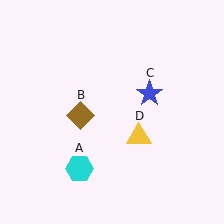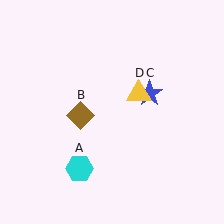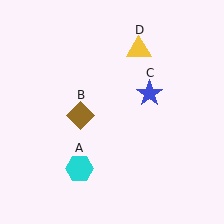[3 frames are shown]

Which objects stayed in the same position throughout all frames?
Cyan hexagon (object A) and brown diamond (object B) and blue star (object C) remained stationary.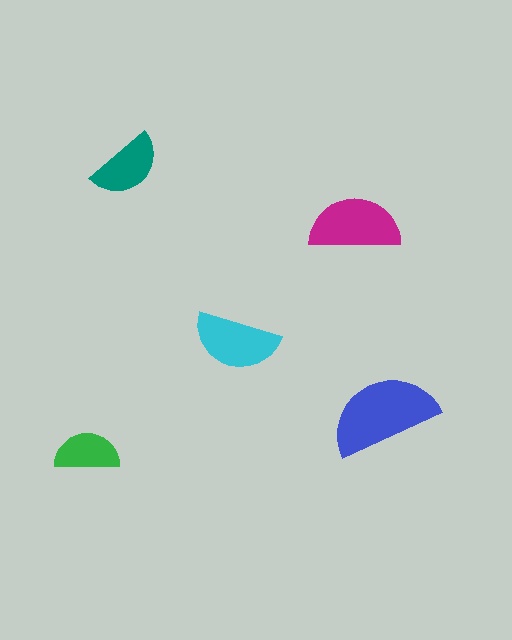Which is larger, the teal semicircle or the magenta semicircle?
The magenta one.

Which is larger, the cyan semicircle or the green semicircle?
The cyan one.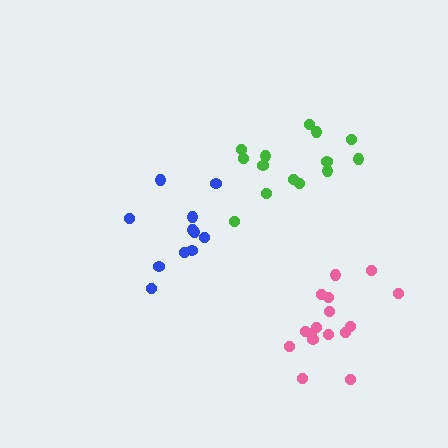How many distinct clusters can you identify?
There are 3 distinct clusters.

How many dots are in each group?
Group 1: 14 dots, Group 2: 16 dots, Group 3: 11 dots (41 total).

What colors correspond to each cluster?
The clusters are colored: green, pink, blue.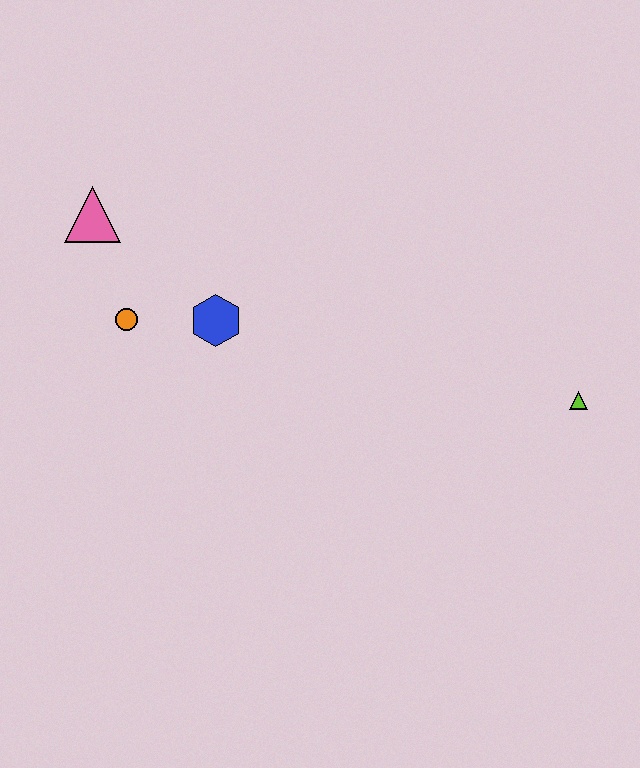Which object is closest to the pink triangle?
The orange circle is closest to the pink triangle.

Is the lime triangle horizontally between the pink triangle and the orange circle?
No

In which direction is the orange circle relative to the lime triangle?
The orange circle is to the left of the lime triangle.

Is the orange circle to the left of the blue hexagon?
Yes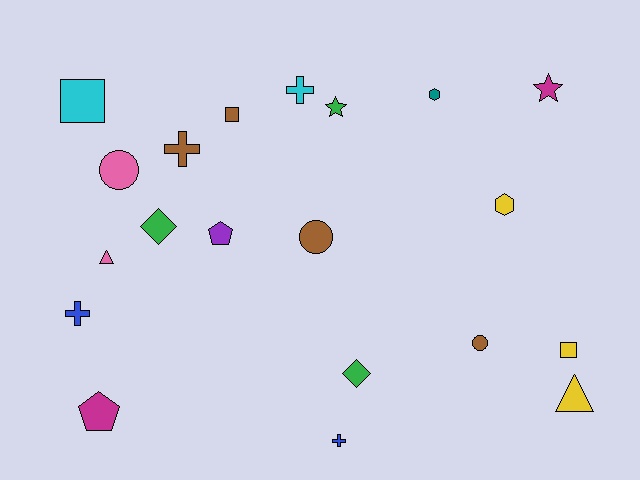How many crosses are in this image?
There are 4 crosses.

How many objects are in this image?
There are 20 objects.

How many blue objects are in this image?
There are 2 blue objects.